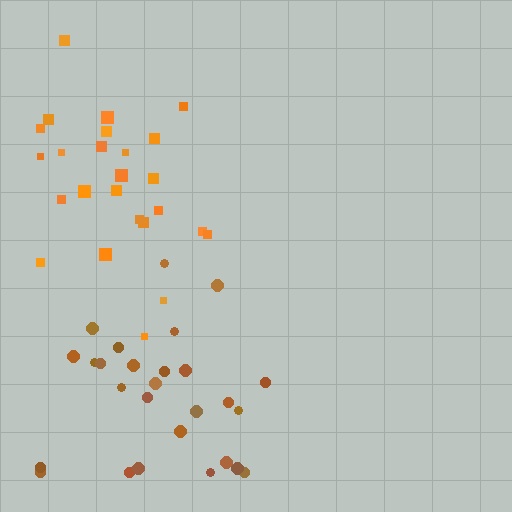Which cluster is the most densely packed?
Orange.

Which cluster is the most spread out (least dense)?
Brown.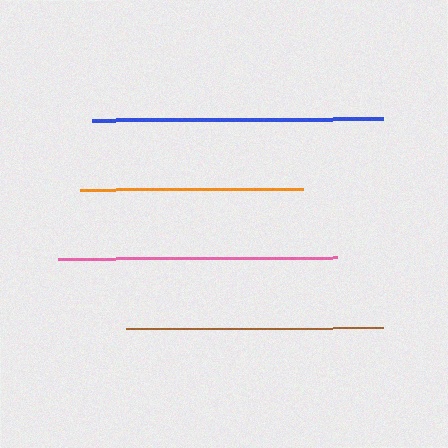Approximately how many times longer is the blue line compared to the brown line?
The blue line is approximately 1.1 times the length of the brown line.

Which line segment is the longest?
The blue line is the longest at approximately 291 pixels.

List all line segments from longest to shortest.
From longest to shortest: blue, pink, brown, orange.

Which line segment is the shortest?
The orange line is the shortest at approximately 223 pixels.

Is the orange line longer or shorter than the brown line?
The brown line is longer than the orange line.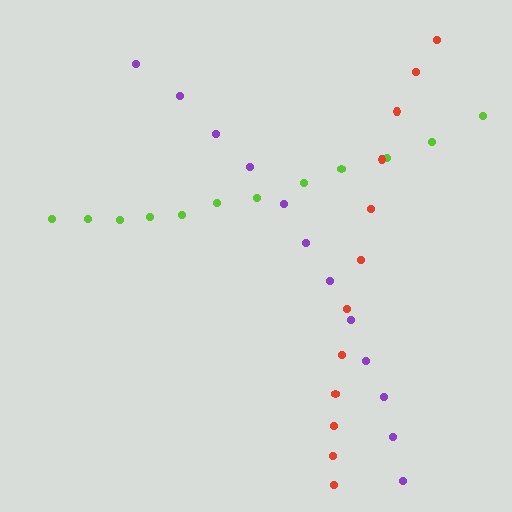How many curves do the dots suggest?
There are 3 distinct paths.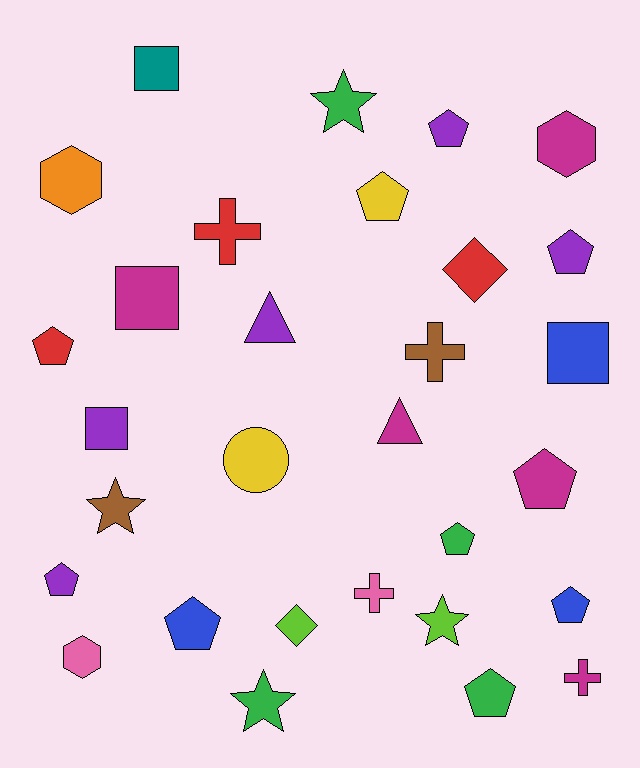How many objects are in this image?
There are 30 objects.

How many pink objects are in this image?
There are 2 pink objects.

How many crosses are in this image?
There are 4 crosses.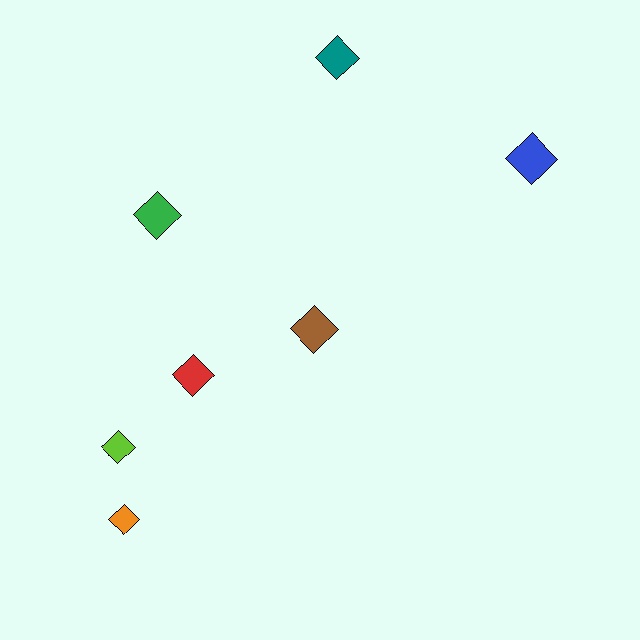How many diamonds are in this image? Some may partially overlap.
There are 7 diamonds.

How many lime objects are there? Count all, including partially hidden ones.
There is 1 lime object.